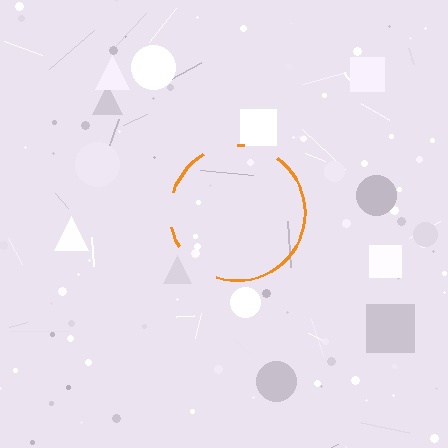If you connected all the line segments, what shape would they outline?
They would outline a circle.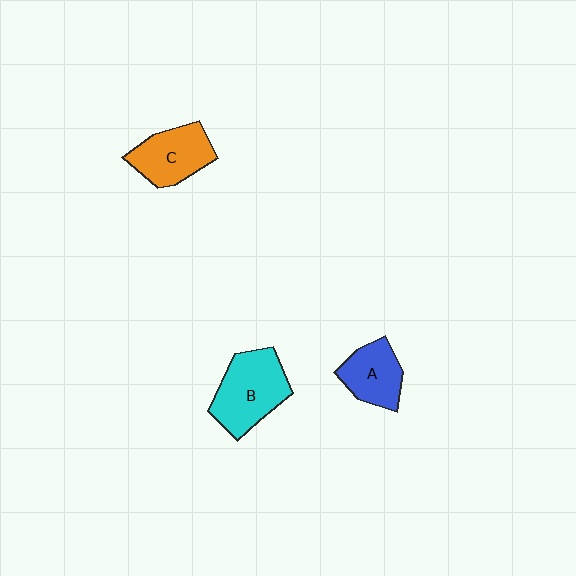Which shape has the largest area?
Shape B (cyan).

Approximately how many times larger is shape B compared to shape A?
Approximately 1.5 times.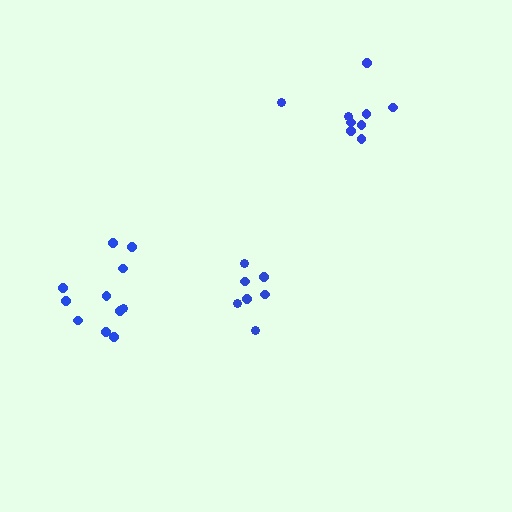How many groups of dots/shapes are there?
There are 3 groups.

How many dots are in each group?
Group 1: 7 dots, Group 2: 11 dots, Group 3: 9 dots (27 total).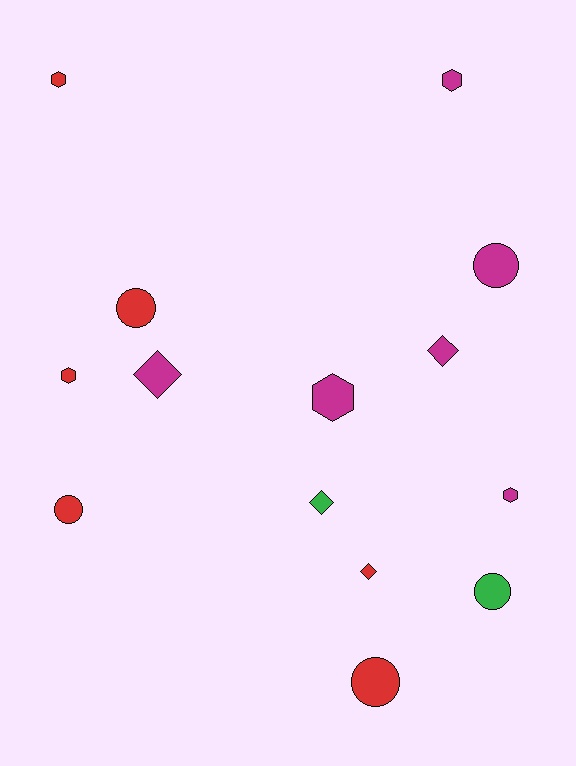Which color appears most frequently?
Red, with 6 objects.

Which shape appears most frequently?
Hexagon, with 5 objects.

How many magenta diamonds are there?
There are 2 magenta diamonds.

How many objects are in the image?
There are 14 objects.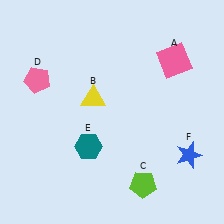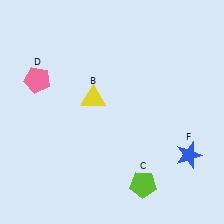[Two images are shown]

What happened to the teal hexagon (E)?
The teal hexagon (E) was removed in Image 2. It was in the bottom-left area of Image 1.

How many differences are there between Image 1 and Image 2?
There are 2 differences between the two images.